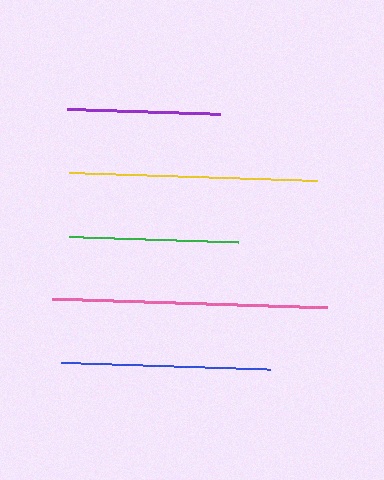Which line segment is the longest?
The pink line is the longest at approximately 275 pixels.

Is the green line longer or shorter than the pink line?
The pink line is longer than the green line.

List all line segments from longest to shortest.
From longest to shortest: pink, yellow, blue, green, purple.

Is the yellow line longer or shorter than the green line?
The yellow line is longer than the green line.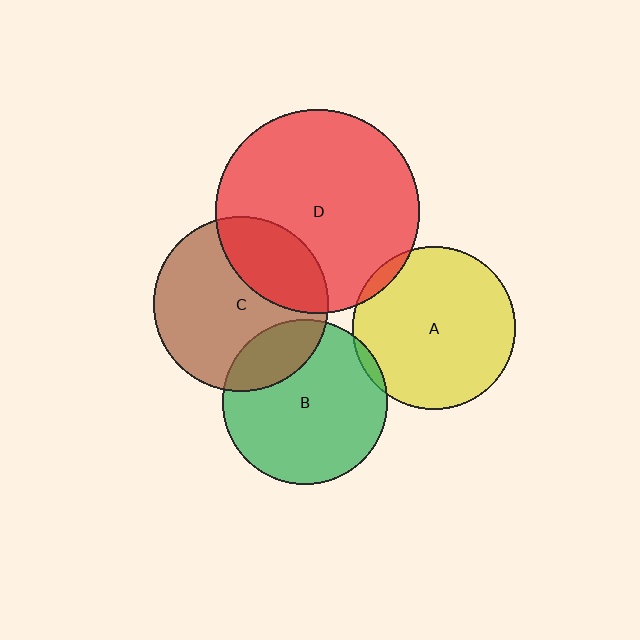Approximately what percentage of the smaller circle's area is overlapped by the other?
Approximately 5%.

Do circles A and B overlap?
Yes.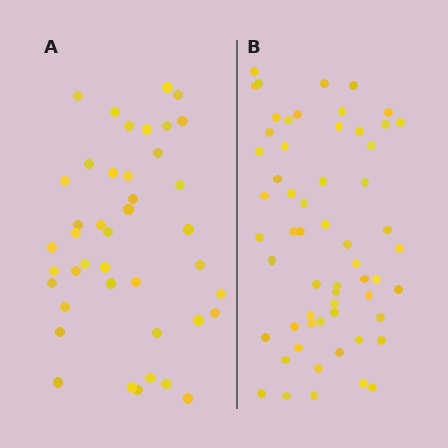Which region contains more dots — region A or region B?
Region B (the right region) has more dots.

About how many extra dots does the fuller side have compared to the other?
Region B has approximately 15 more dots than region A.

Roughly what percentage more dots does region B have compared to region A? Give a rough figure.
About 40% more.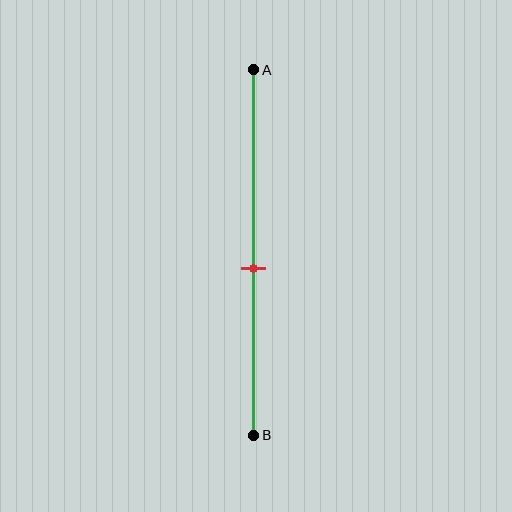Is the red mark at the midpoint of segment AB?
No, the mark is at about 55% from A, not at the 50% midpoint.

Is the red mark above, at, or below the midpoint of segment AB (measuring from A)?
The red mark is below the midpoint of segment AB.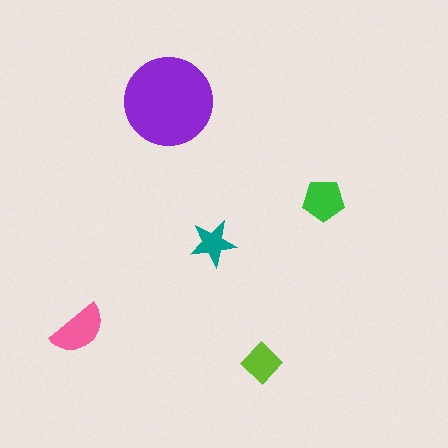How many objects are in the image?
There are 5 objects in the image.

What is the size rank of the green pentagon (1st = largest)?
3rd.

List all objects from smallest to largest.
The teal star, the lime diamond, the green pentagon, the pink semicircle, the purple circle.